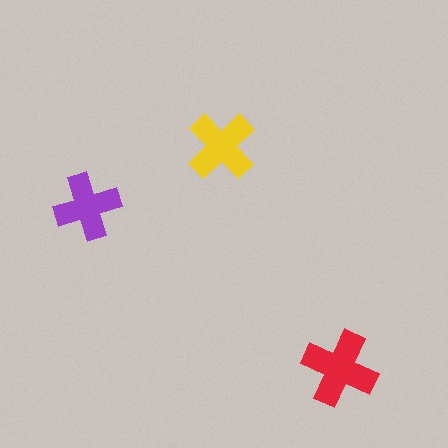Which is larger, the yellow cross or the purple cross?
The yellow one.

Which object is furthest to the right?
The red cross is rightmost.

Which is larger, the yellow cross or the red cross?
The red one.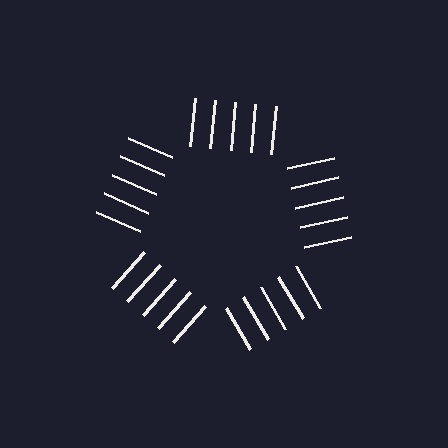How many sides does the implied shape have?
5 sides — the line-ends trace a pentagon.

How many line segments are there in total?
25 — 5 along each of the 5 edges.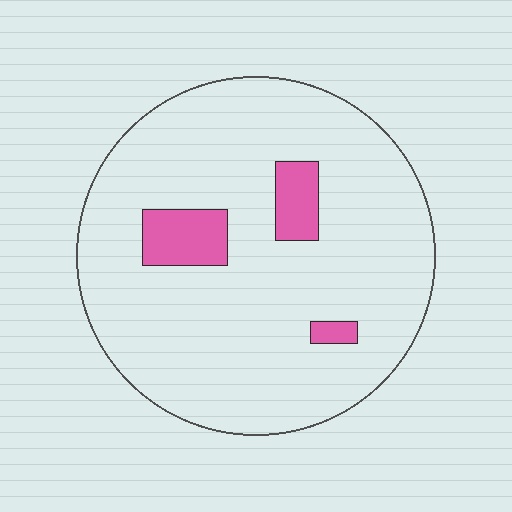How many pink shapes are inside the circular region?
3.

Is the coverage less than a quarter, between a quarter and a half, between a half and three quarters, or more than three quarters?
Less than a quarter.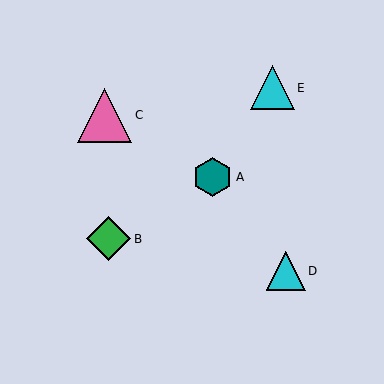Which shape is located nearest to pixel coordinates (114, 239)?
The green diamond (labeled B) at (109, 239) is nearest to that location.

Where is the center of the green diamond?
The center of the green diamond is at (109, 239).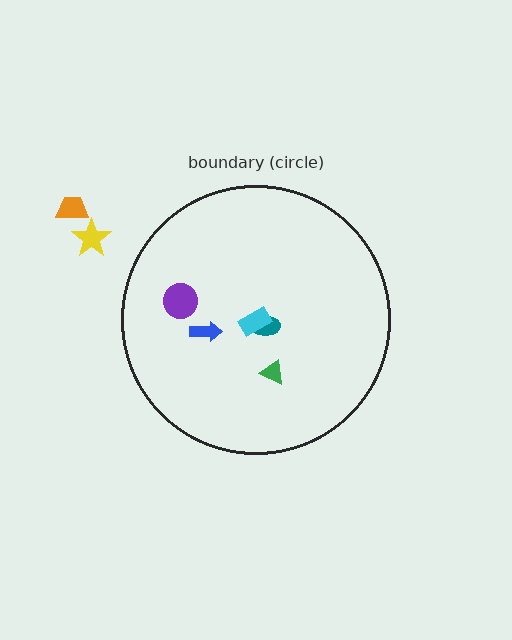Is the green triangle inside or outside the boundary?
Inside.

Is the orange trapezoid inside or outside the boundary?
Outside.